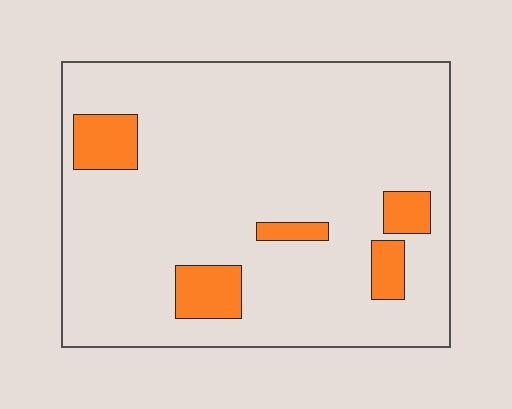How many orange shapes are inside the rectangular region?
5.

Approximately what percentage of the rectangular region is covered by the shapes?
Approximately 10%.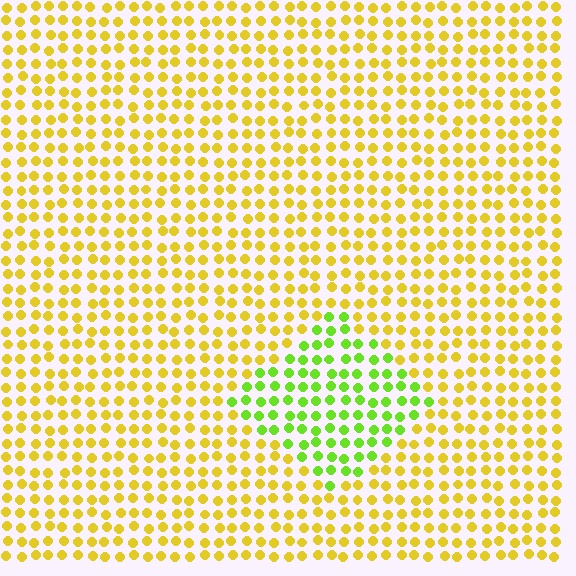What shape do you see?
I see a diamond.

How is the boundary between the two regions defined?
The boundary is defined purely by a slight shift in hue (about 46 degrees). Spacing, size, and orientation are identical on both sides.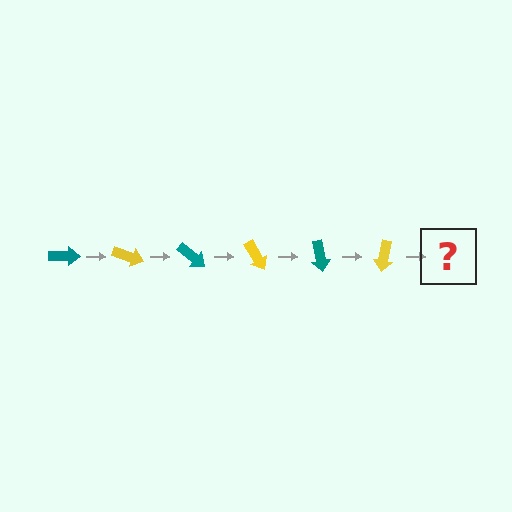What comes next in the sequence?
The next element should be a teal arrow, rotated 120 degrees from the start.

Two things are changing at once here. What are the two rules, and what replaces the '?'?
The two rules are that it rotates 20 degrees each step and the color cycles through teal and yellow. The '?' should be a teal arrow, rotated 120 degrees from the start.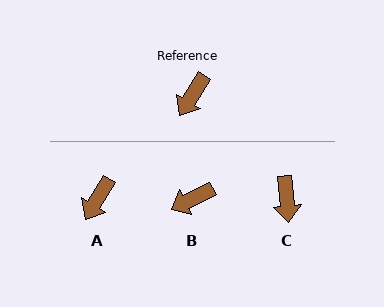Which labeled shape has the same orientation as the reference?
A.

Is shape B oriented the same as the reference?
No, it is off by about 33 degrees.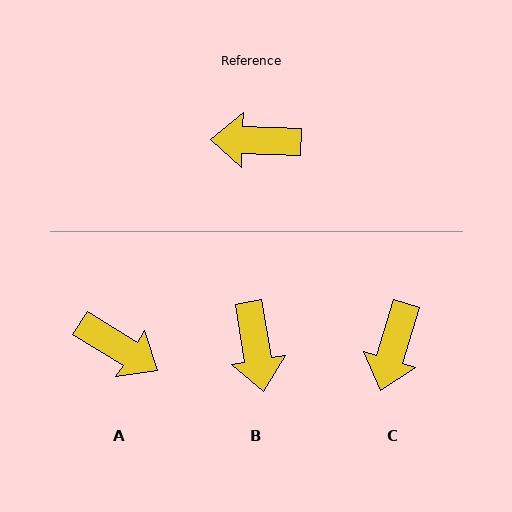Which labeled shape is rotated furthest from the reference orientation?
A, about 150 degrees away.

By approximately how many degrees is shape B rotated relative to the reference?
Approximately 102 degrees counter-clockwise.